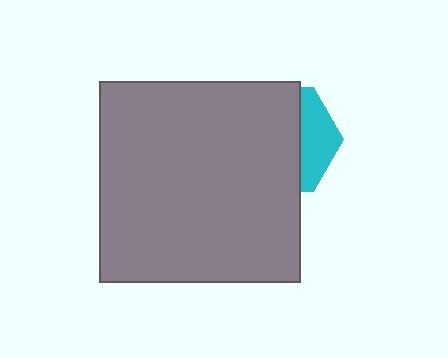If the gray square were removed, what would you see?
You would see the complete cyan hexagon.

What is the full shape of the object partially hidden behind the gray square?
The partially hidden object is a cyan hexagon.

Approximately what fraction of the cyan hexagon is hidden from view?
Roughly 70% of the cyan hexagon is hidden behind the gray square.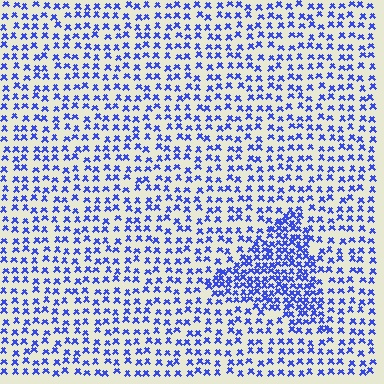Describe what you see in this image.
The image contains small blue elements arranged at two different densities. A triangle-shaped region is visible where the elements are more densely packed than the surrounding area.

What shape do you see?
I see a triangle.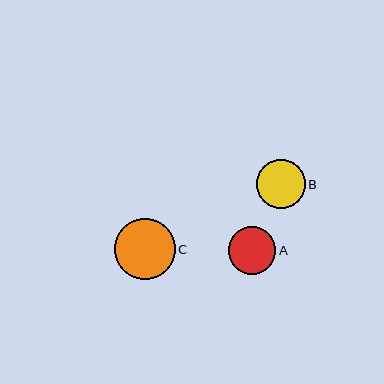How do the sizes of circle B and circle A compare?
Circle B and circle A are approximately the same size.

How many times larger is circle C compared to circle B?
Circle C is approximately 1.3 times the size of circle B.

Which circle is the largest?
Circle C is the largest with a size of approximately 61 pixels.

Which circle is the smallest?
Circle A is the smallest with a size of approximately 48 pixels.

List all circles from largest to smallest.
From largest to smallest: C, B, A.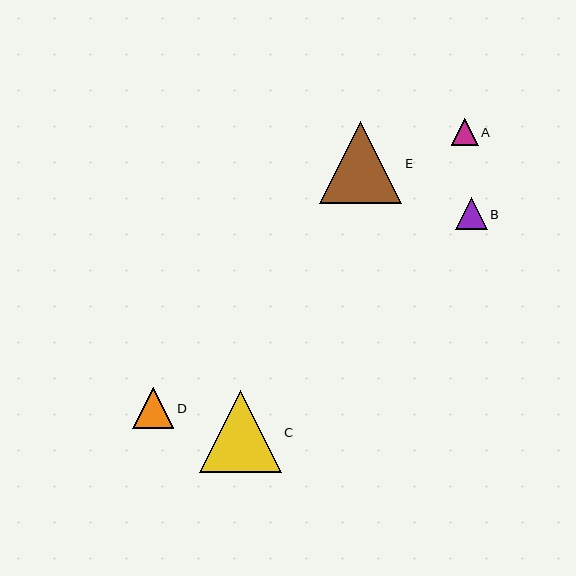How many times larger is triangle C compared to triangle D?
Triangle C is approximately 2.0 times the size of triangle D.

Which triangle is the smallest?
Triangle A is the smallest with a size of approximately 27 pixels.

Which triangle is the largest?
Triangle C is the largest with a size of approximately 82 pixels.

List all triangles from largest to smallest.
From largest to smallest: C, E, D, B, A.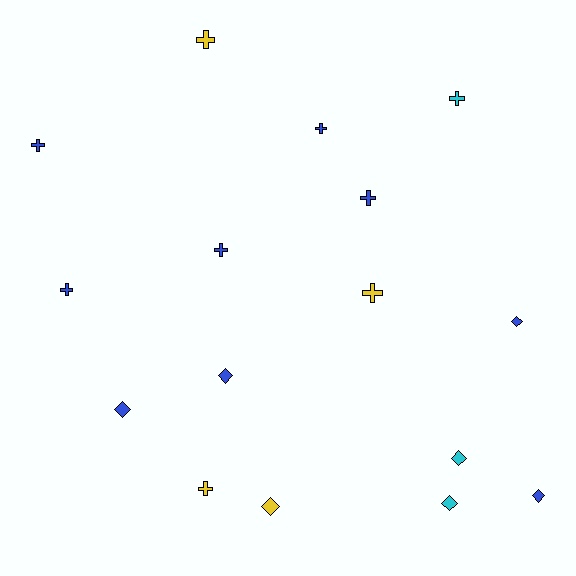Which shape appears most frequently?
Cross, with 9 objects.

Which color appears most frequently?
Blue, with 9 objects.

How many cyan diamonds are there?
There are 2 cyan diamonds.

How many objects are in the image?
There are 16 objects.